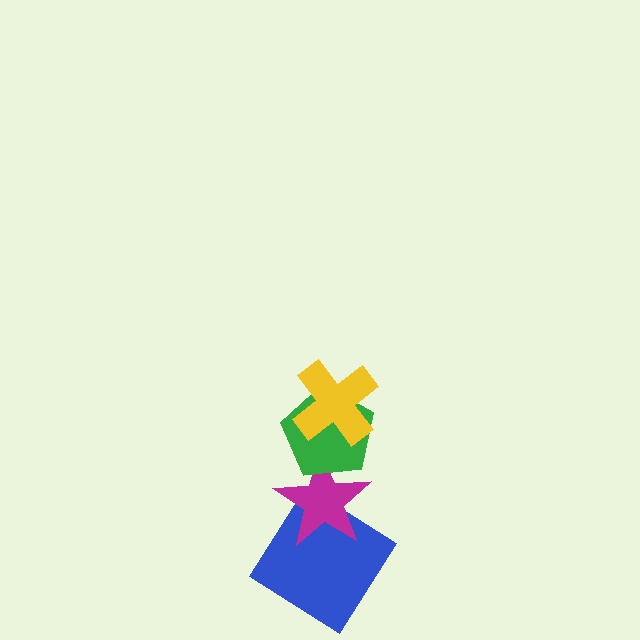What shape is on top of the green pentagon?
The yellow cross is on top of the green pentagon.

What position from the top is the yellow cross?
The yellow cross is 1st from the top.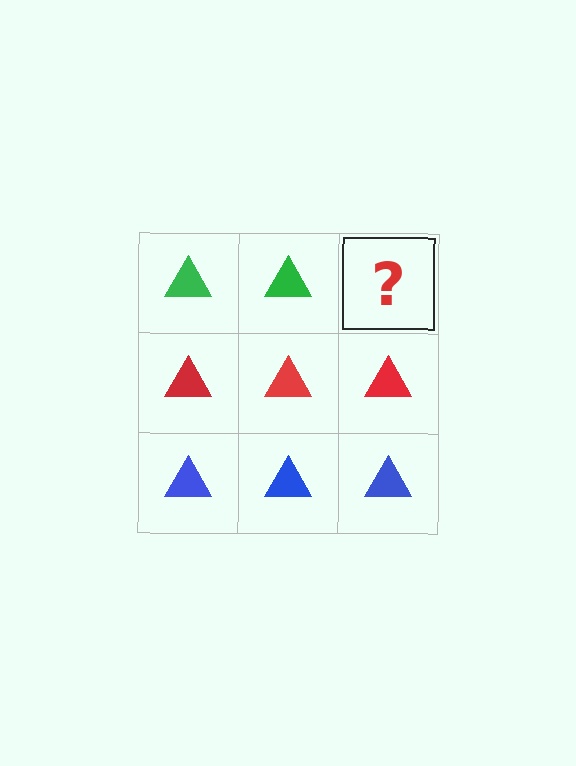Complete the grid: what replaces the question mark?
The question mark should be replaced with a green triangle.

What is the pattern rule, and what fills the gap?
The rule is that each row has a consistent color. The gap should be filled with a green triangle.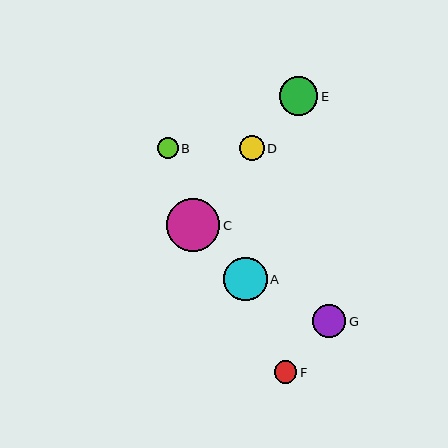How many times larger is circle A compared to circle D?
Circle A is approximately 1.8 times the size of circle D.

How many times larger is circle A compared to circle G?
Circle A is approximately 1.3 times the size of circle G.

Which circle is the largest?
Circle C is the largest with a size of approximately 53 pixels.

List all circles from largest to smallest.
From largest to smallest: C, A, E, G, D, F, B.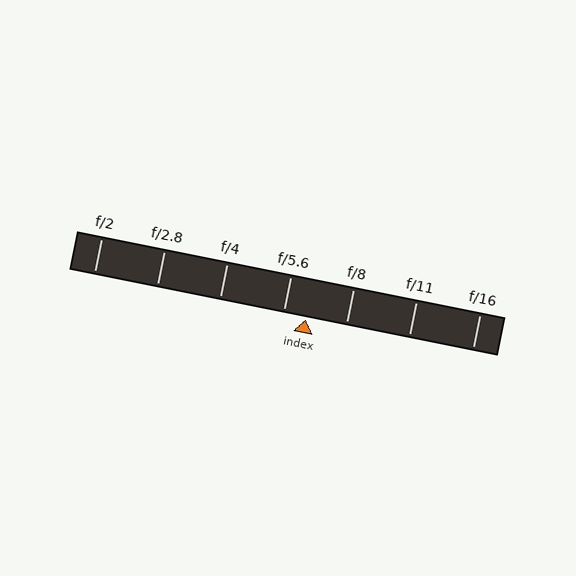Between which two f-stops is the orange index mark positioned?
The index mark is between f/5.6 and f/8.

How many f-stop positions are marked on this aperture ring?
There are 7 f-stop positions marked.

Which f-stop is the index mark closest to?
The index mark is closest to f/5.6.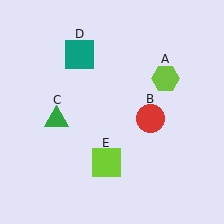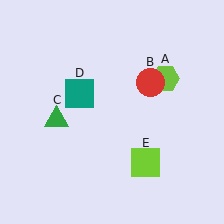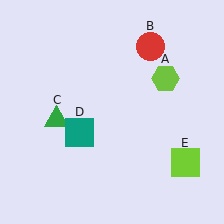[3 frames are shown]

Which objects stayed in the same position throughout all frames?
Lime hexagon (object A) and green triangle (object C) remained stationary.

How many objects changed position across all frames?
3 objects changed position: red circle (object B), teal square (object D), lime square (object E).